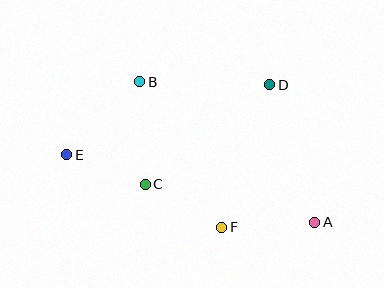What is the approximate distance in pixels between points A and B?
The distance between A and B is approximately 224 pixels.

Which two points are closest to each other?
Points C and E are closest to each other.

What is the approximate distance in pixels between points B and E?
The distance between B and E is approximately 103 pixels.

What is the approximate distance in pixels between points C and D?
The distance between C and D is approximately 159 pixels.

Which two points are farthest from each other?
Points A and E are farthest from each other.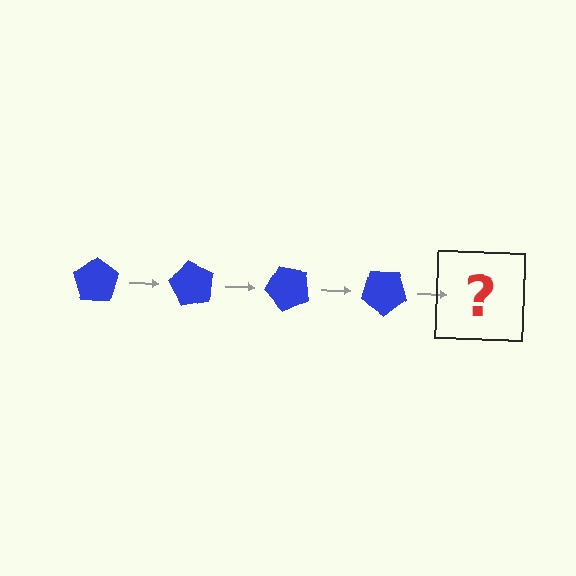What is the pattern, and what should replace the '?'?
The pattern is that the pentagon rotates 60 degrees each step. The '?' should be a blue pentagon rotated 240 degrees.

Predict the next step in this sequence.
The next step is a blue pentagon rotated 240 degrees.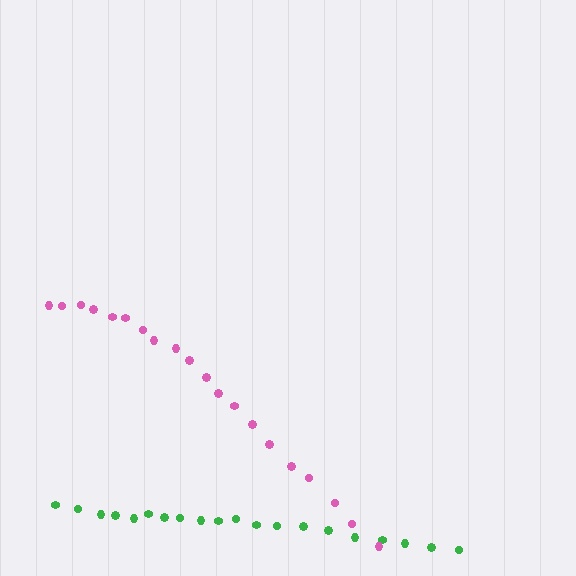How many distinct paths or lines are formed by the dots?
There are 2 distinct paths.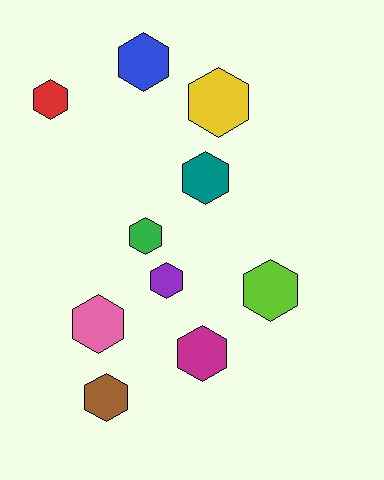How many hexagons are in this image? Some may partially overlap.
There are 10 hexagons.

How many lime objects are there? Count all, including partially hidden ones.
There is 1 lime object.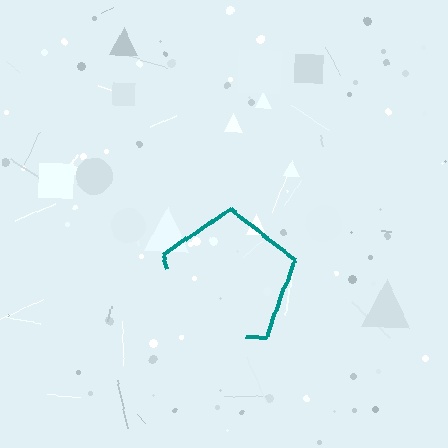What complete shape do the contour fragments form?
The contour fragments form a pentagon.